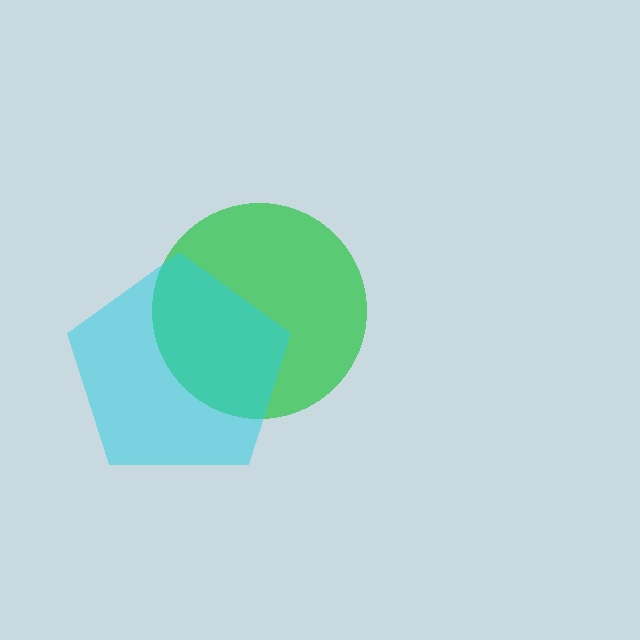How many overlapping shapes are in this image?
There are 2 overlapping shapes in the image.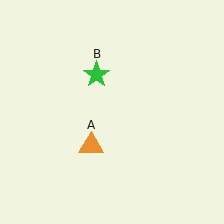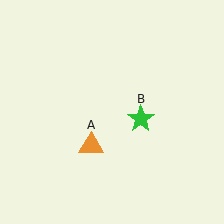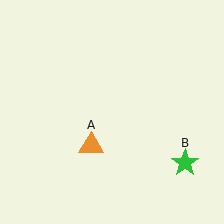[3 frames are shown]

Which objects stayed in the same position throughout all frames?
Orange triangle (object A) remained stationary.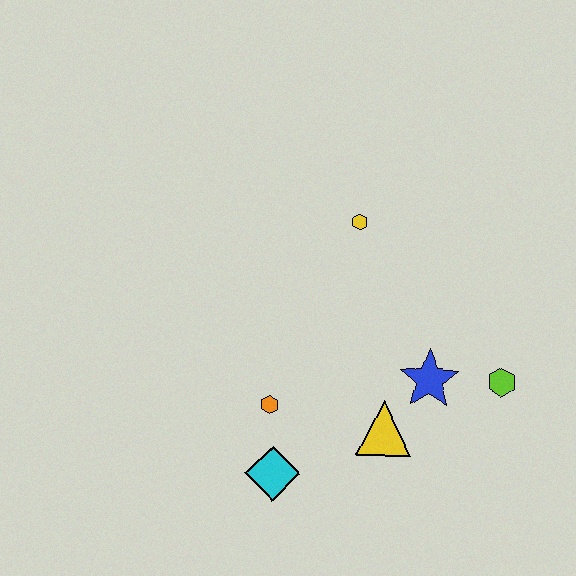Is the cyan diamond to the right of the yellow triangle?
No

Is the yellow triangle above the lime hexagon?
No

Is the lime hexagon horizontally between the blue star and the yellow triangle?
No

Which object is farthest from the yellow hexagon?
The cyan diamond is farthest from the yellow hexagon.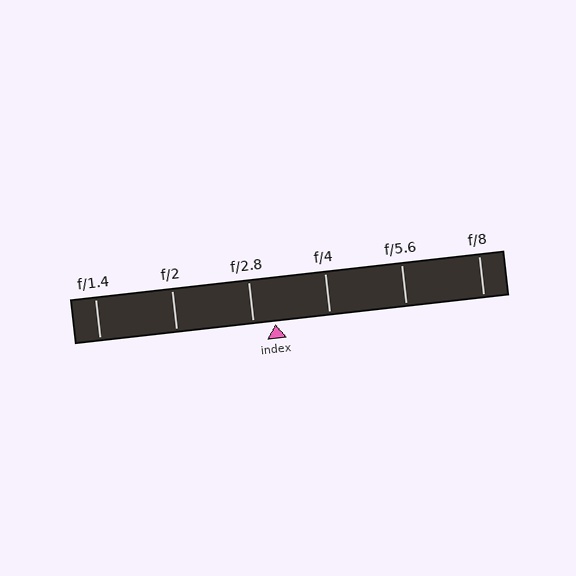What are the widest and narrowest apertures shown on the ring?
The widest aperture shown is f/1.4 and the narrowest is f/8.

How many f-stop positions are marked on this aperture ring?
There are 6 f-stop positions marked.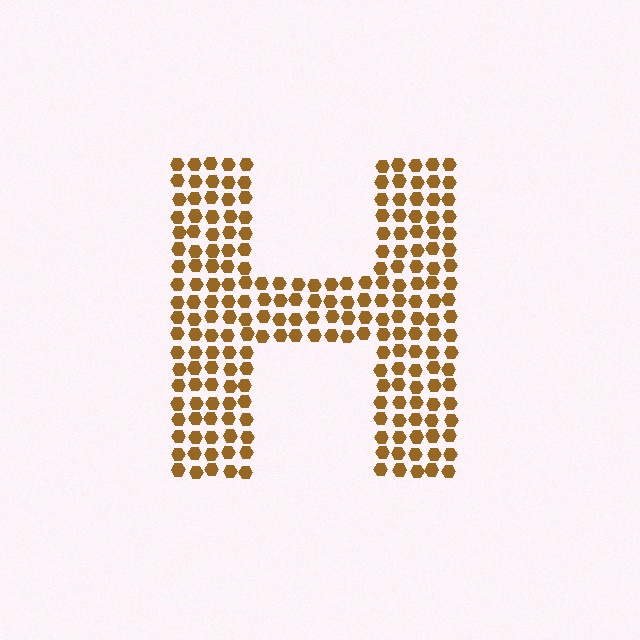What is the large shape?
The large shape is the letter H.